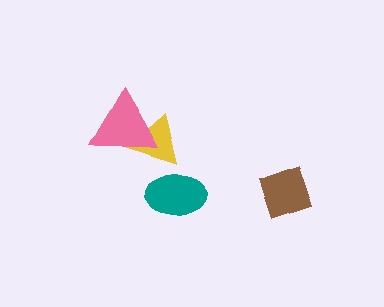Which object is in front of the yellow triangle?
The pink triangle is in front of the yellow triangle.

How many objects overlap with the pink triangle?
1 object overlaps with the pink triangle.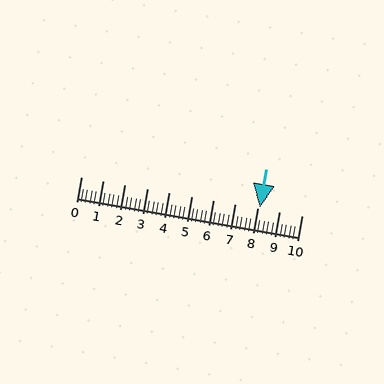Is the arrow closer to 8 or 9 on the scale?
The arrow is closer to 8.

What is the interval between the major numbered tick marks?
The major tick marks are spaced 1 units apart.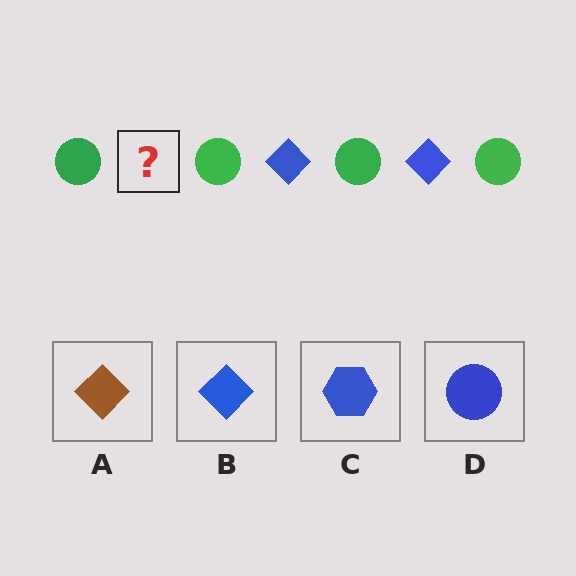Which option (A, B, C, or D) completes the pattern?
B.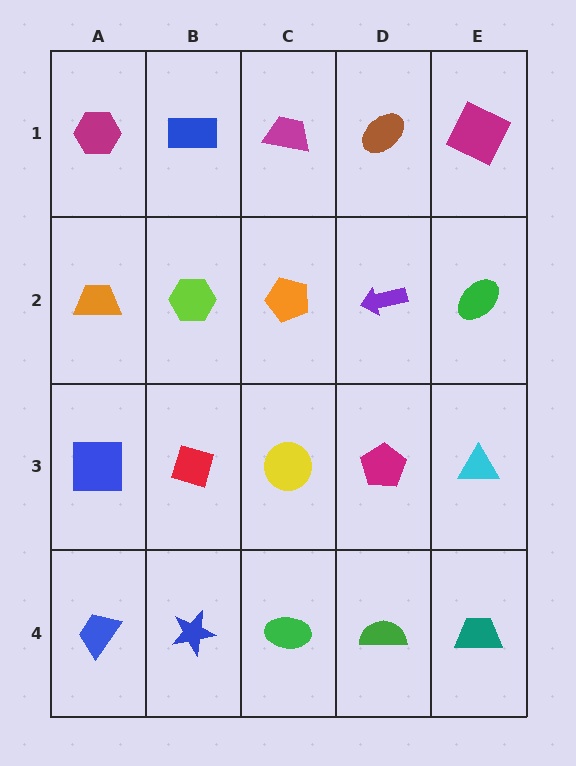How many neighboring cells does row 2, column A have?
3.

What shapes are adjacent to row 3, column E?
A green ellipse (row 2, column E), a teal trapezoid (row 4, column E), a magenta pentagon (row 3, column D).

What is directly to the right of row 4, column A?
A blue star.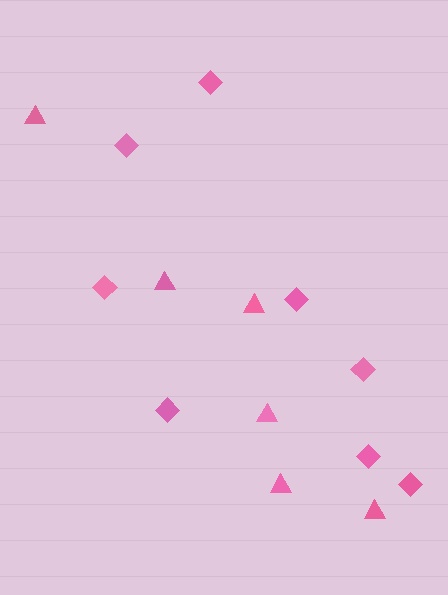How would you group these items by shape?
There are 2 groups: one group of diamonds (8) and one group of triangles (6).